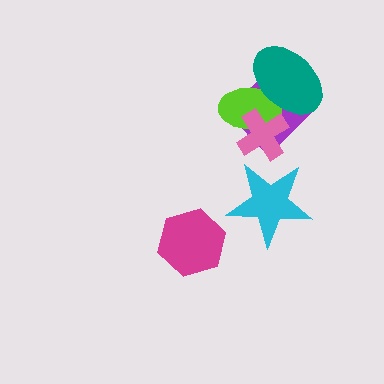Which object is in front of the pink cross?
The teal ellipse is in front of the pink cross.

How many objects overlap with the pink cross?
3 objects overlap with the pink cross.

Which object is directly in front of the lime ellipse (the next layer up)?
The pink cross is directly in front of the lime ellipse.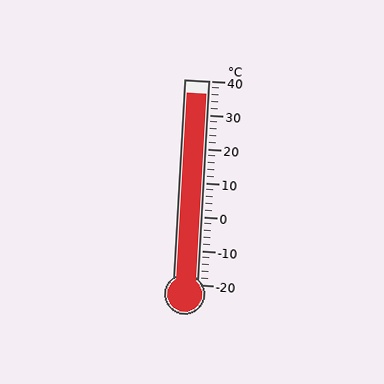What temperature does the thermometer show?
The thermometer shows approximately 36°C.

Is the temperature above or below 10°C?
The temperature is above 10°C.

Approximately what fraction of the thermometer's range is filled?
The thermometer is filled to approximately 95% of its range.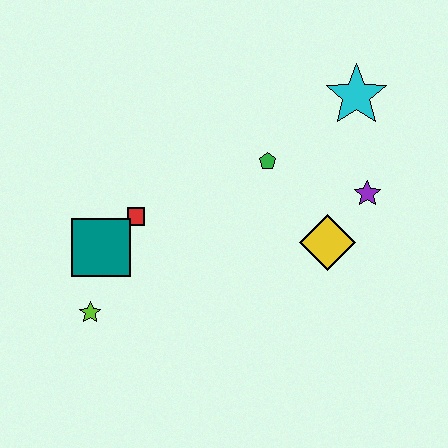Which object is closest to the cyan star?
The purple star is closest to the cyan star.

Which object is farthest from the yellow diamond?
The lime star is farthest from the yellow diamond.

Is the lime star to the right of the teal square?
No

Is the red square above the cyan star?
No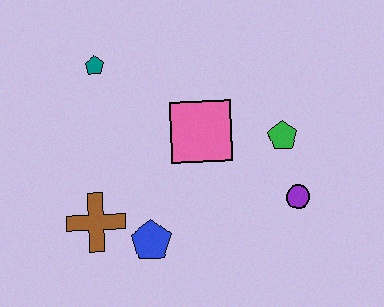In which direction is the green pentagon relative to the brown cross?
The green pentagon is to the right of the brown cross.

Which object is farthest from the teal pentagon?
The purple circle is farthest from the teal pentagon.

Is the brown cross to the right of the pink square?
No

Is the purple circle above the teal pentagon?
No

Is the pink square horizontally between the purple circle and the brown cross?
Yes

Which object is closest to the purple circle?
The green pentagon is closest to the purple circle.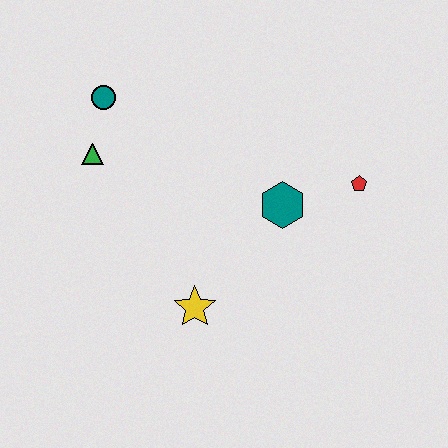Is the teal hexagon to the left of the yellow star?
No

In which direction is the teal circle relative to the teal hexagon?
The teal circle is to the left of the teal hexagon.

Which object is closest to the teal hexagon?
The red pentagon is closest to the teal hexagon.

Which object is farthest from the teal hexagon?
The teal circle is farthest from the teal hexagon.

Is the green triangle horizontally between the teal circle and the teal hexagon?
No